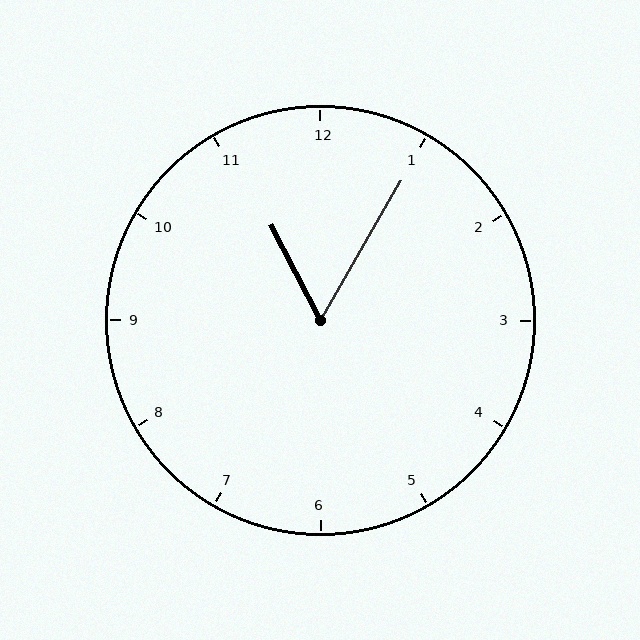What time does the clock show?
11:05.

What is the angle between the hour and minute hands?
Approximately 58 degrees.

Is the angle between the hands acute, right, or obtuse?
It is acute.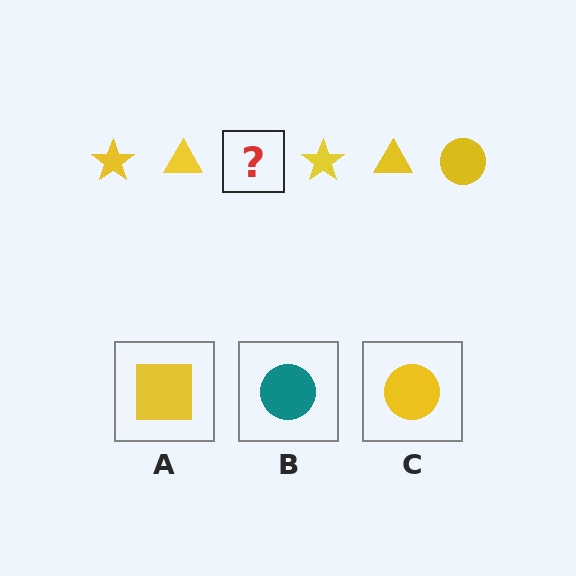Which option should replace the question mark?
Option C.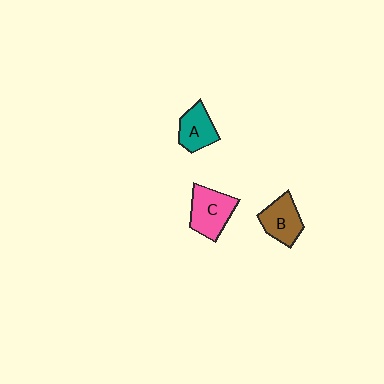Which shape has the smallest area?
Shape A (teal).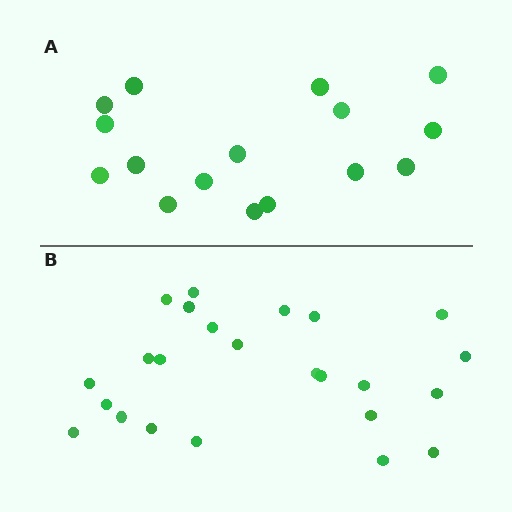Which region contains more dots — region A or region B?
Region B (the bottom region) has more dots.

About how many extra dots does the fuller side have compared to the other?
Region B has roughly 8 or so more dots than region A.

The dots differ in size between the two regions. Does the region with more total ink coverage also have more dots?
No. Region A has more total ink coverage because its dots are larger, but region B actually contains more individual dots. Total area can be misleading — the number of items is what matters here.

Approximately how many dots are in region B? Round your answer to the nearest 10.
About 20 dots. (The exact count is 24, which rounds to 20.)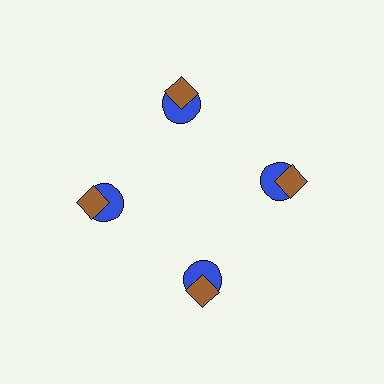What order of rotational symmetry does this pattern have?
This pattern has 4-fold rotational symmetry.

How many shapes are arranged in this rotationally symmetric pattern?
There are 8 shapes, arranged in 4 groups of 2.